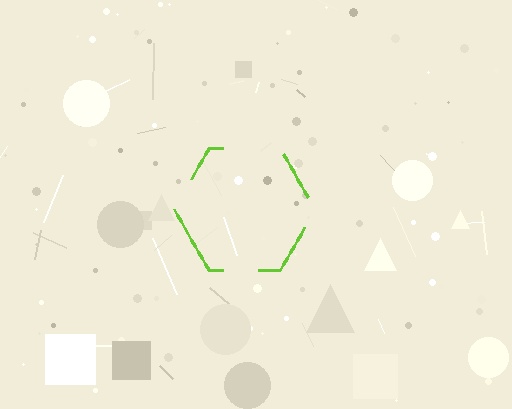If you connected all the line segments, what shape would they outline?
They would outline a hexagon.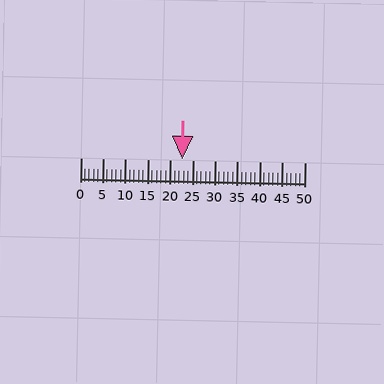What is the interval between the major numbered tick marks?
The major tick marks are spaced 5 units apart.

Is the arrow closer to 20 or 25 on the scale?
The arrow is closer to 25.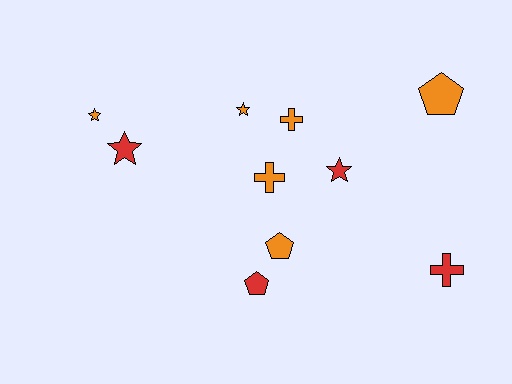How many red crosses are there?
There is 1 red cross.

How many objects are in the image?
There are 10 objects.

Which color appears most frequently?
Orange, with 6 objects.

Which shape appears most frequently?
Star, with 4 objects.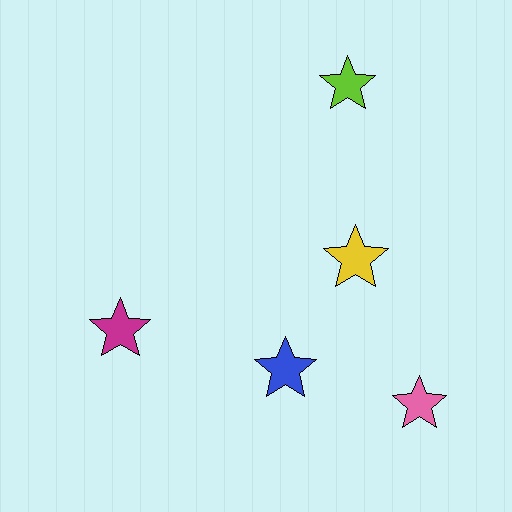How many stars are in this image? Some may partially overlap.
There are 5 stars.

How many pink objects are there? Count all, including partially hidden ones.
There is 1 pink object.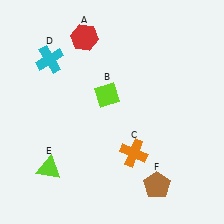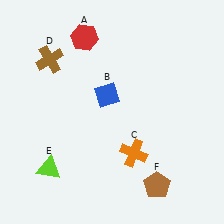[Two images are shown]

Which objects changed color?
B changed from lime to blue. D changed from cyan to brown.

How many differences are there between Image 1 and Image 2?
There are 2 differences between the two images.